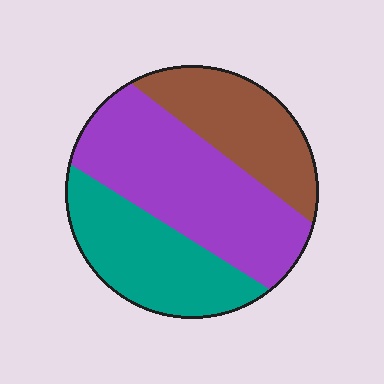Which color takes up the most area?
Purple, at roughly 45%.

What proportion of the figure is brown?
Brown covers about 25% of the figure.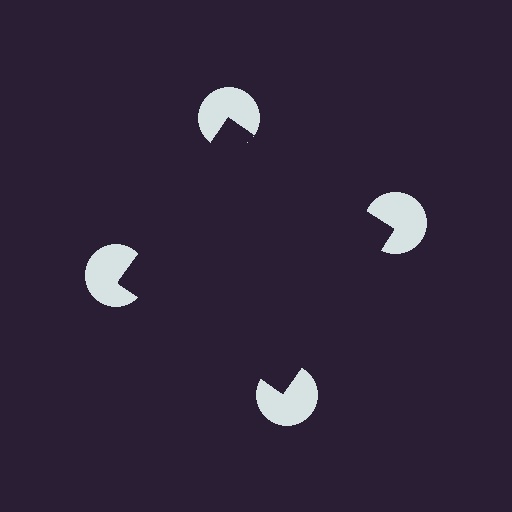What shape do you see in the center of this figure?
An illusory square — its edges are inferred from the aligned wedge cuts in the pac-man discs, not physically drawn.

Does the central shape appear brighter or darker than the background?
It typically appears slightly darker than the background, even though no actual brightness change is drawn.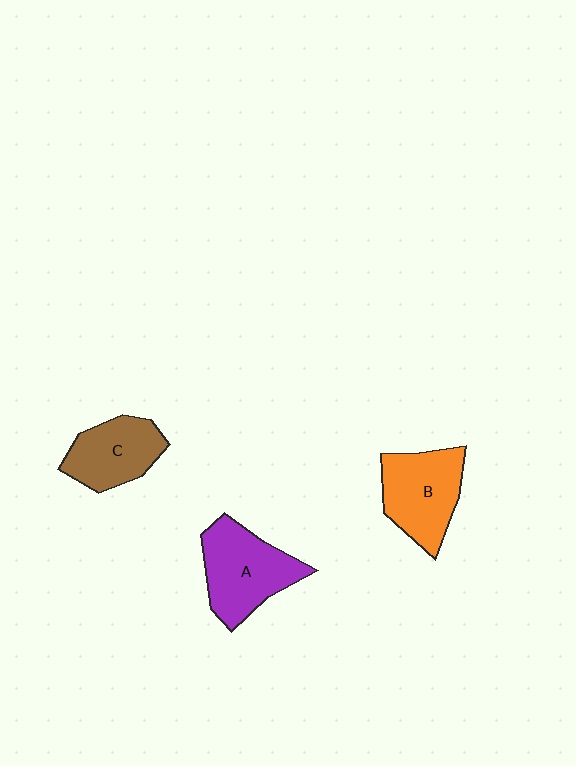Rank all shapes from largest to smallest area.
From largest to smallest: A (purple), B (orange), C (brown).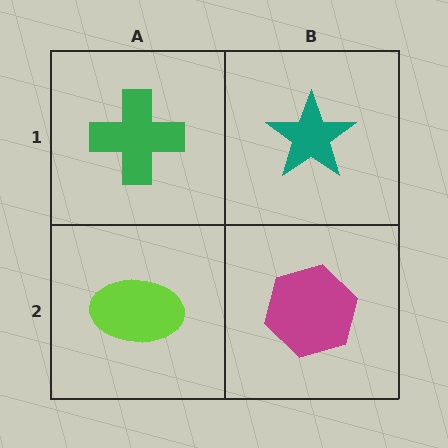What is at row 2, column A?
A lime ellipse.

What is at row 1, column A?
A green cross.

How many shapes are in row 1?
2 shapes.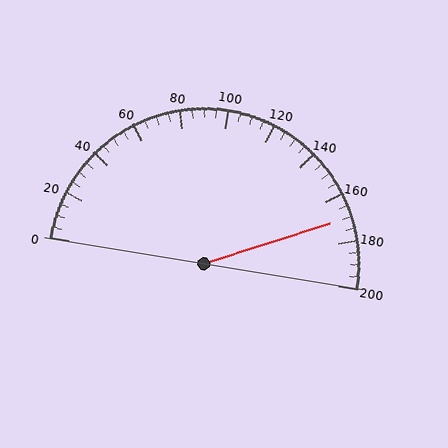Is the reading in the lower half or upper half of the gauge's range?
The reading is in the upper half of the range (0 to 200).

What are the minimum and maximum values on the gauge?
The gauge ranges from 0 to 200.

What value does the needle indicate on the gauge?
The needle indicates approximately 170.